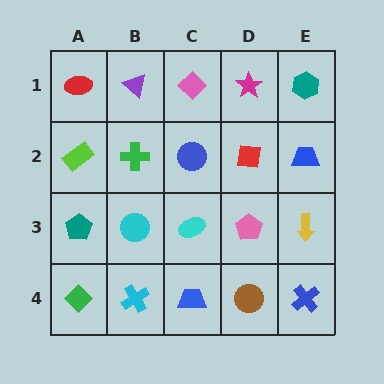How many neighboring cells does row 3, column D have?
4.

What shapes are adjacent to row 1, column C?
A blue circle (row 2, column C), a purple triangle (row 1, column B), a magenta star (row 1, column D).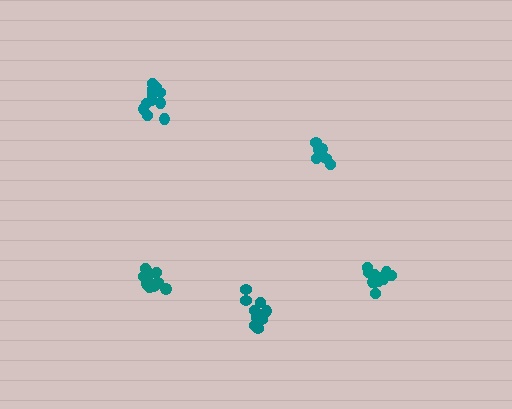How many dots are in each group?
Group 1: 11 dots, Group 2: 11 dots, Group 3: 12 dots, Group 4: 10 dots, Group 5: 13 dots (57 total).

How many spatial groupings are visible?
There are 5 spatial groupings.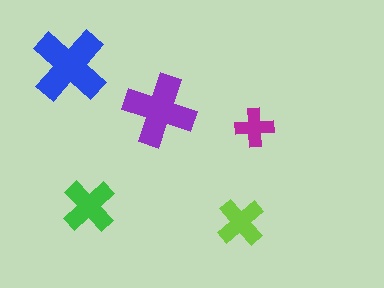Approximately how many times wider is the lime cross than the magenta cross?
About 1.5 times wider.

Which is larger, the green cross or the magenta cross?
The green one.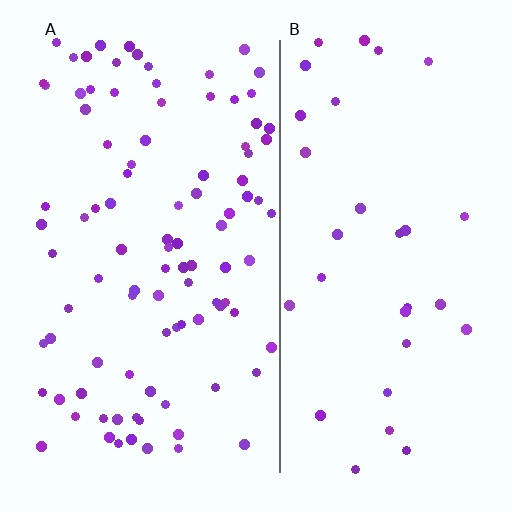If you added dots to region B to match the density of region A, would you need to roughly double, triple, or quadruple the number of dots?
Approximately triple.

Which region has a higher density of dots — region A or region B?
A (the left).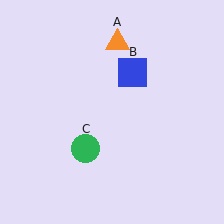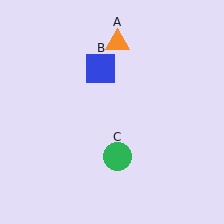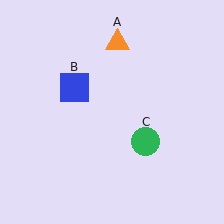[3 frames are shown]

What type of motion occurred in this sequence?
The blue square (object B), green circle (object C) rotated counterclockwise around the center of the scene.